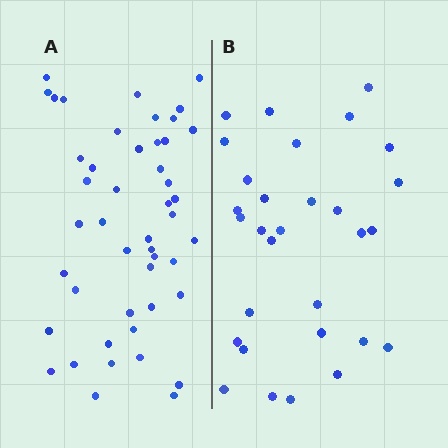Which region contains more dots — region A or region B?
Region A (the left region) has more dots.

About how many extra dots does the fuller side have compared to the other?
Region A has approximately 15 more dots than region B.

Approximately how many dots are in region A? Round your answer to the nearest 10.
About 50 dots. (The exact count is 47, which rounds to 50.)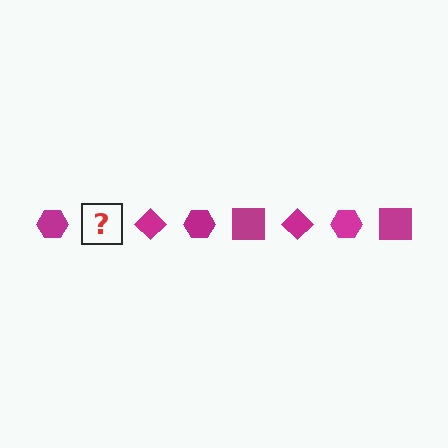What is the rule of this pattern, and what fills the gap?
The rule is that the pattern cycles through hexagon, square, diamond shapes in magenta. The gap should be filled with a magenta square.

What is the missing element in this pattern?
The missing element is a magenta square.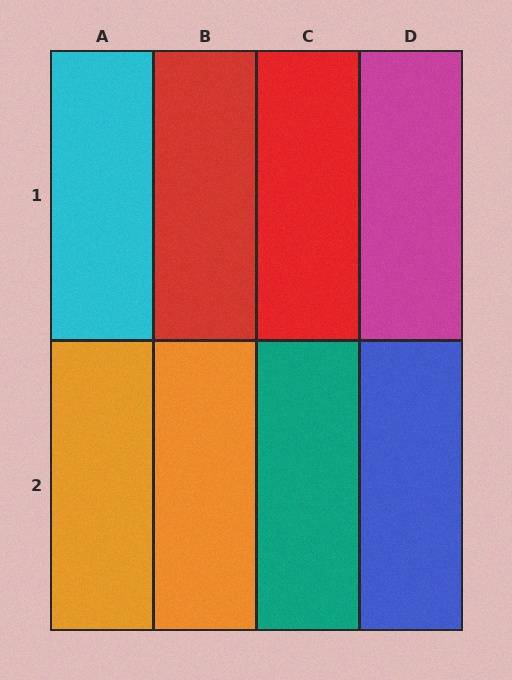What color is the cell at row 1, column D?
Magenta.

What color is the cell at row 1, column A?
Cyan.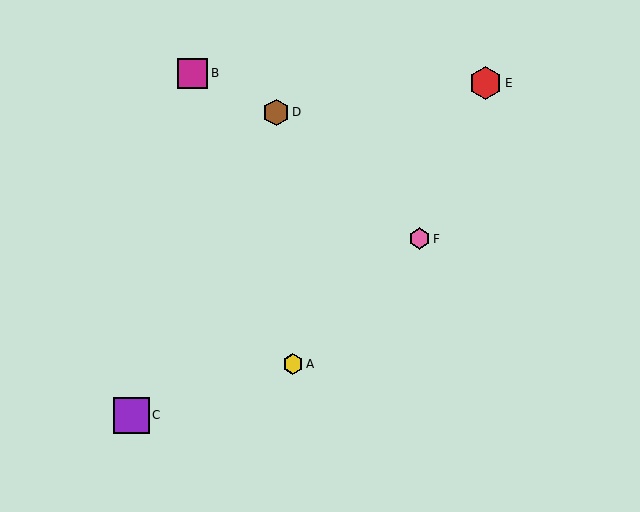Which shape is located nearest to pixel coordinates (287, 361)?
The yellow hexagon (labeled A) at (293, 364) is nearest to that location.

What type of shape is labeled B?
Shape B is a magenta square.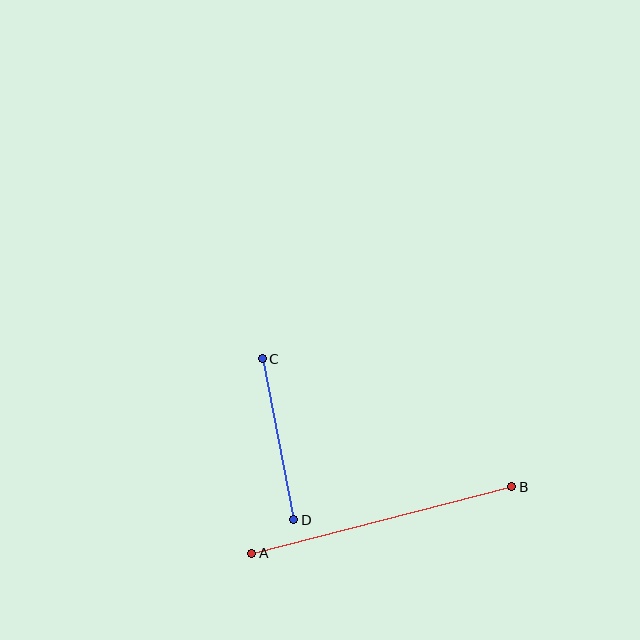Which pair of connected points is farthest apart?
Points A and B are farthest apart.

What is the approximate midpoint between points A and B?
The midpoint is at approximately (382, 520) pixels.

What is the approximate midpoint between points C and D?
The midpoint is at approximately (278, 439) pixels.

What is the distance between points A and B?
The distance is approximately 269 pixels.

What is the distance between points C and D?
The distance is approximately 164 pixels.